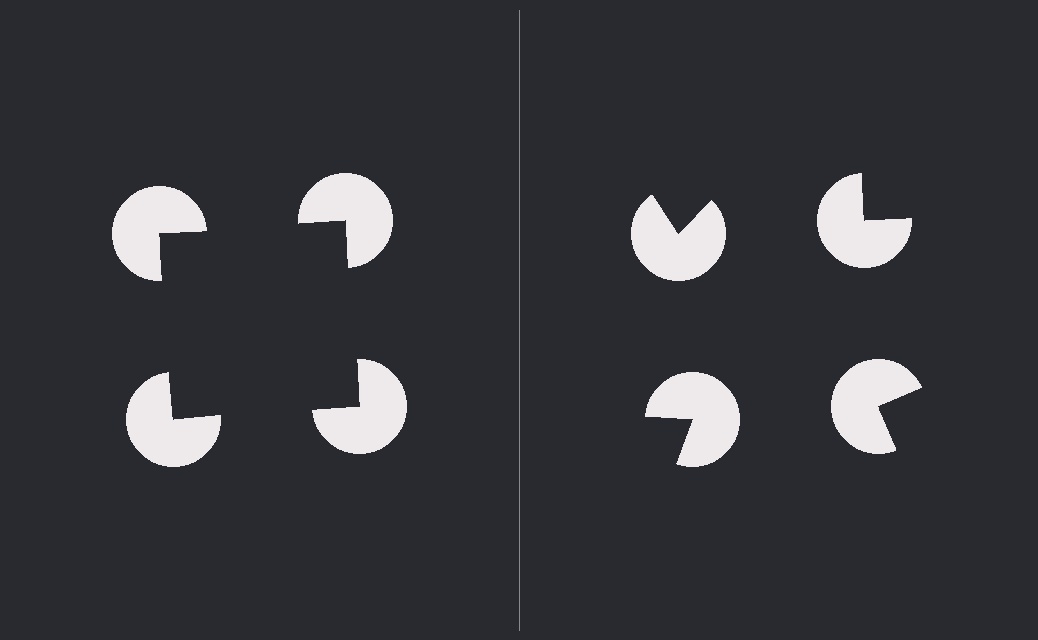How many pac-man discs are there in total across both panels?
8 — 4 on each side.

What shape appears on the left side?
An illusory square.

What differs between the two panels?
The pac-man discs are positioned identically on both sides; only the wedge orientations differ. On the left they align to a square; on the right they are misaligned.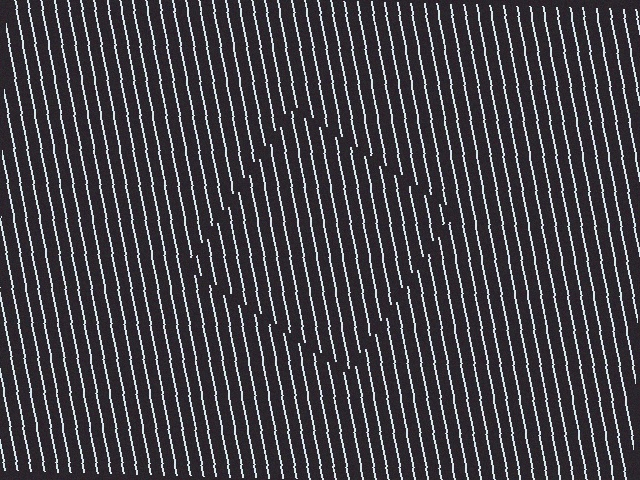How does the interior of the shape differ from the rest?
The interior of the shape contains the same grating, shifted by half a period — the contour is defined by the phase discontinuity where line-ends from the inner and outer gratings abut.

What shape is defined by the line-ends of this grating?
An illusory square. The interior of the shape contains the same grating, shifted by half a period — the contour is defined by the phase discontinuity where line-ends from the inner and outer gratings abut.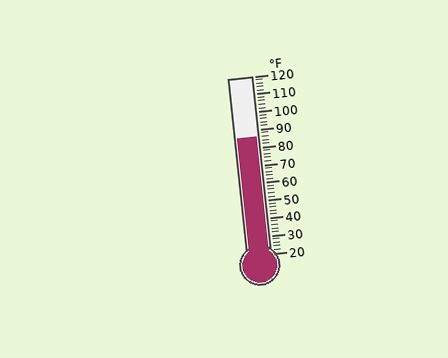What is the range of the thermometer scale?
The thermometer scale ranges from 20°F to 120°F.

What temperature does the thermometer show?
The thermometer shows approximately 86°F.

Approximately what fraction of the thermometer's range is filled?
The thermometer is filled to approximately 65% of its range.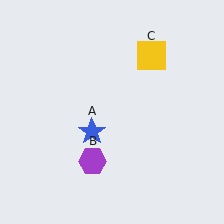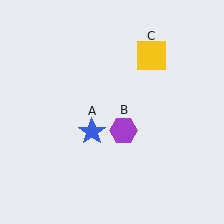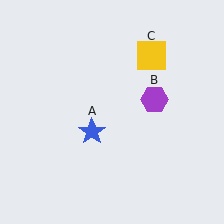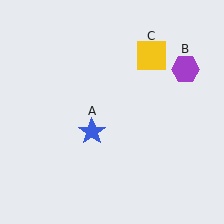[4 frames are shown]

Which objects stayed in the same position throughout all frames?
Blue star (object A) and yellow square (object C) remained stationary.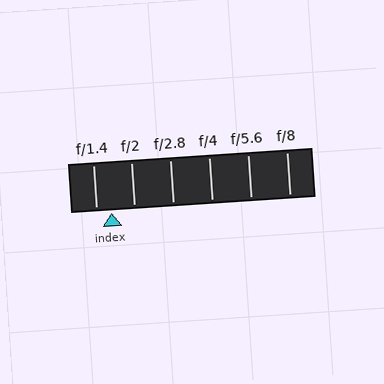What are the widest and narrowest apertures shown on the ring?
The widest aperture shown is f/1.4 and the narrowest is f/8.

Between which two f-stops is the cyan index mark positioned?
The index mark is between f/1.4 and f/2.